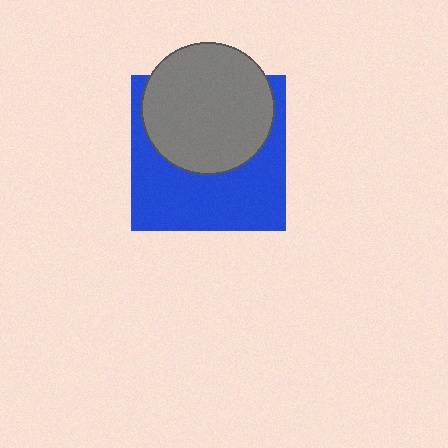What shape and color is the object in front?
The object in front is a gray circle.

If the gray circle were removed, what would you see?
You would see the complete blue square.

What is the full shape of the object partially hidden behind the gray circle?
The partially hidden object is a blue square.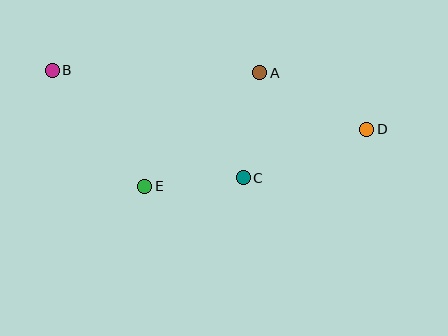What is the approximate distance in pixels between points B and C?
The distance between B and C is approximately 219 pixels.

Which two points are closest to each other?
Points C and E are closest to each other.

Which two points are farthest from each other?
Points B and D are farthest from each other.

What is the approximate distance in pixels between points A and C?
The distance between A and C is approximately 106 pixels.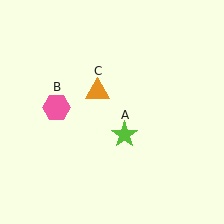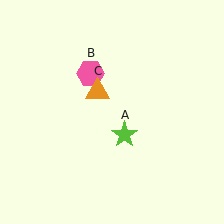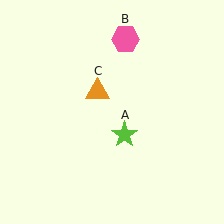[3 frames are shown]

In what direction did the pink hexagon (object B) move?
The pink hexagon (object B) moved up and to the right.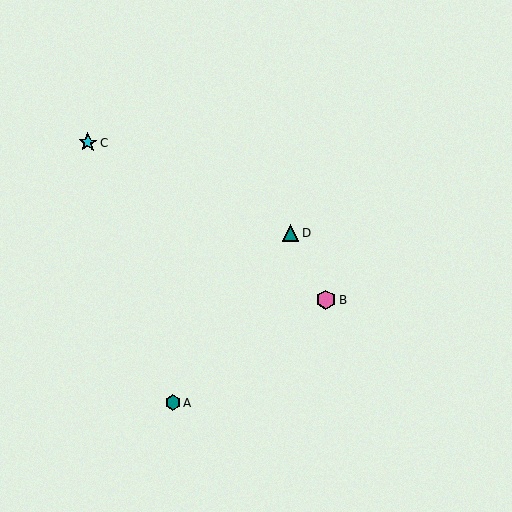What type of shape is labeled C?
Shape C is a cyan star.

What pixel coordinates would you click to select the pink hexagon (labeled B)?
Click at (326, 299) to select the pink hexagon B.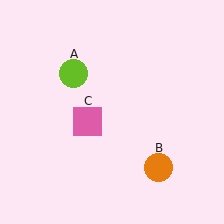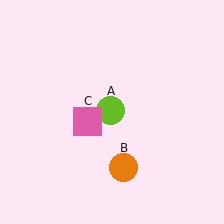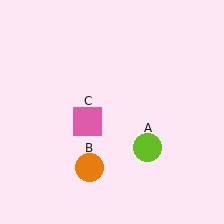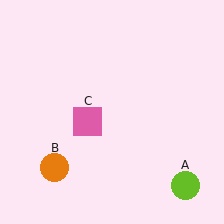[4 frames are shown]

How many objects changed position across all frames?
2 objects changed position: lime circle (object A), orange circle (object B).